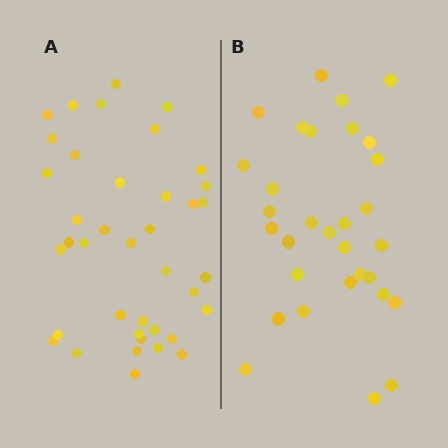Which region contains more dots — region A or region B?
Region A (the left region) has more dots.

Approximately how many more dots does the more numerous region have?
Region A has roughly 8 or so more dots than region B.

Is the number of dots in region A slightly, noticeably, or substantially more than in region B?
Region A has noticeably more, but not dramatically so. The ratio is roughly 1.3 to 1.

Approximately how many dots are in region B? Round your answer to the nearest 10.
About 30 dots. (The exact count is 31, which rounds to 30.)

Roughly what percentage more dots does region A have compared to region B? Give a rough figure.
About 25% more.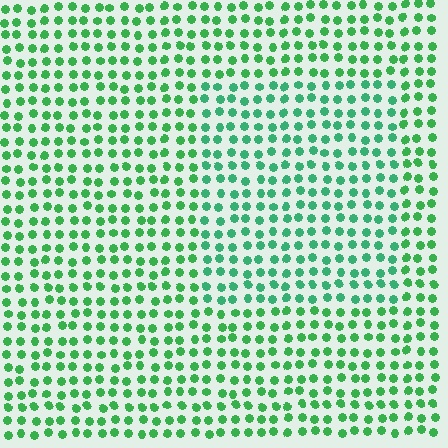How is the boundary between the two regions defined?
The boundary is defined purely by a slight shift in hue (about 20 degrees). Spacing, size, and orientation are identical on both sides.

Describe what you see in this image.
The image is filled with small green elements in a uniform arrangement. A rectangle-shaped region is visible where the elements are tinted to a slightly different hue, forming a subtle color boundary.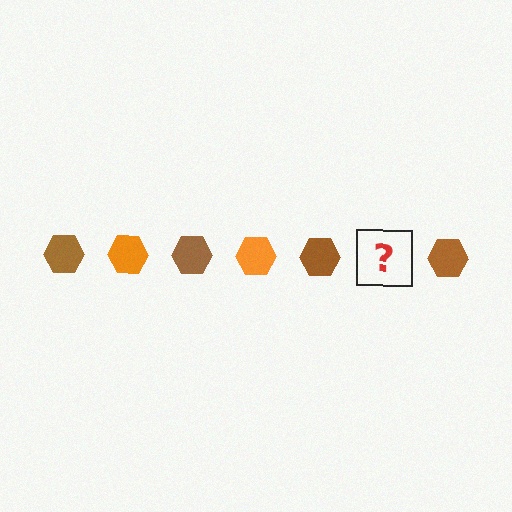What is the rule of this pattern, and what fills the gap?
The rule is that the pattern cycles through brown, orange hexagons. The gap should be filled with an orange hexagon.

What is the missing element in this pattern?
The missing element is an orange hexagon.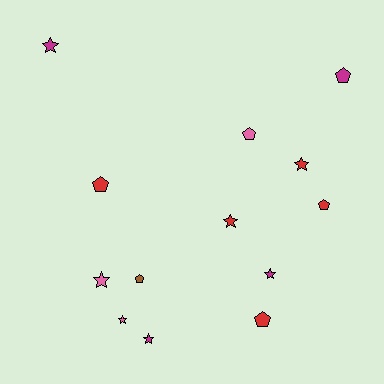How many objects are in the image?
There are 13 objects.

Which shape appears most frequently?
Star, with 7 objects.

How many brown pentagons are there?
There is 1 brown pentagon.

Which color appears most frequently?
Red, with 5 objects.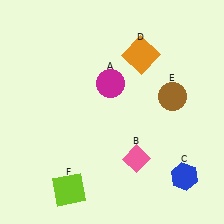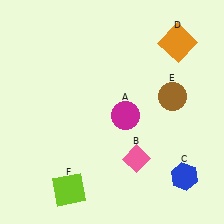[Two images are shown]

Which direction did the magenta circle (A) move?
The magenta circle (A) moved down.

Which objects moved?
The objects that moved are: the magenta circle (A), the orange square (D).